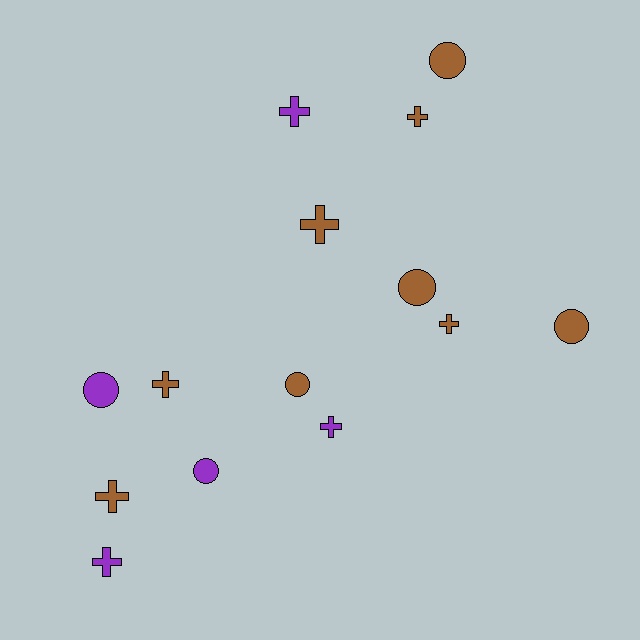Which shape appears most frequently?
Cross, with 8 objects.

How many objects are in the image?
There are 14 objects.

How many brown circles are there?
There are 4 brown circles.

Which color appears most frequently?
Brown, with 9 objects.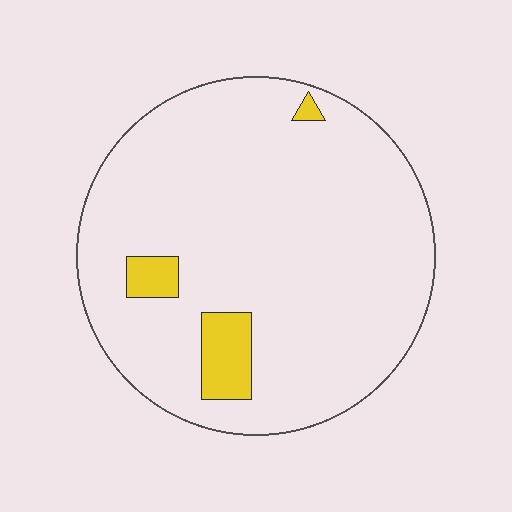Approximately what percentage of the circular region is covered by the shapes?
Approximately 5%.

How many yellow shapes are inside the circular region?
3.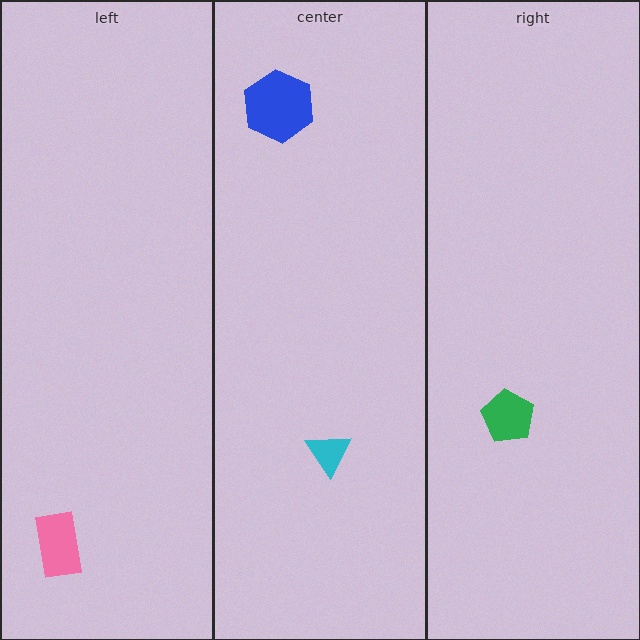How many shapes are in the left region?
1.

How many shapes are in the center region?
2.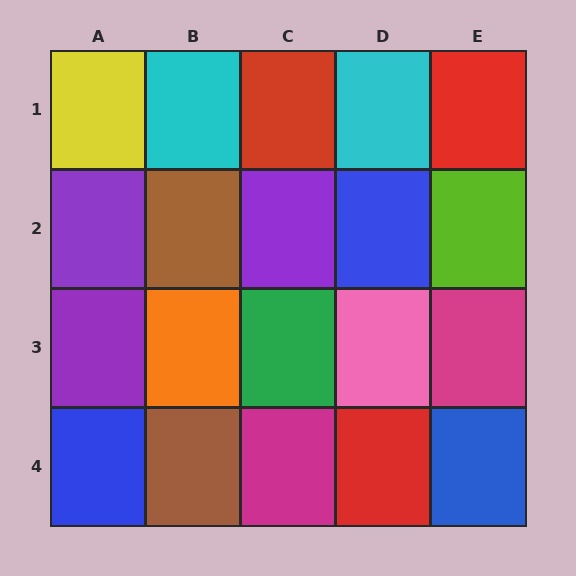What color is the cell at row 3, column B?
Orange.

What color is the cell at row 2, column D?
Blue.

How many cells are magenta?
2 cells are magenta.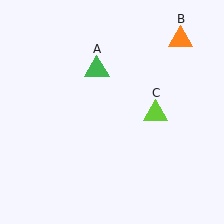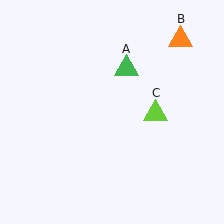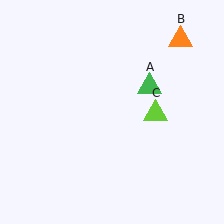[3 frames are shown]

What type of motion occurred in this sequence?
The green triangle (object A) rotated clockwise around the center of the scene.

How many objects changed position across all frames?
1 object changed position: green triangle (object A).